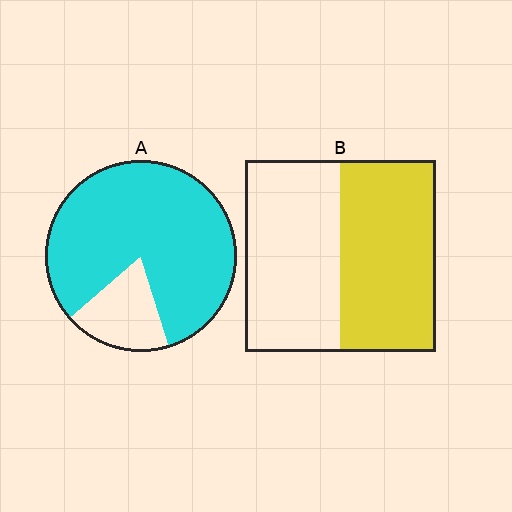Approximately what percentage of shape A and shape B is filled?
A is approximately 80% and B is approximately 50%.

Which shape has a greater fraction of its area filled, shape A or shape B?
Shape A.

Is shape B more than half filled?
Roughly half.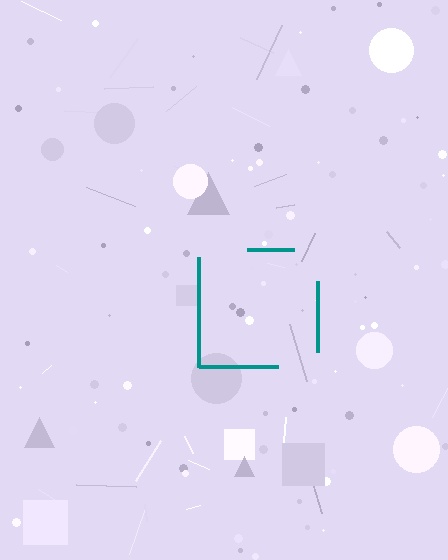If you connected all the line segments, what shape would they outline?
They would outline a square.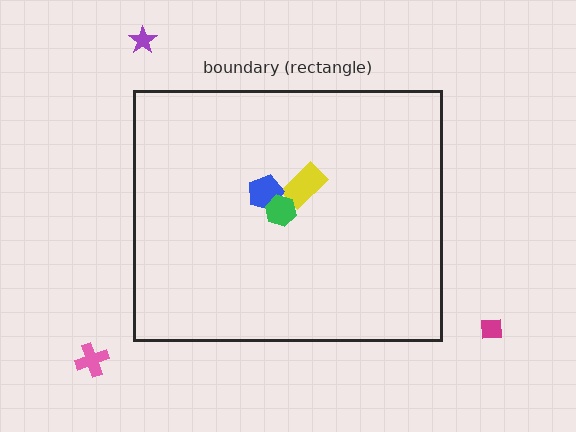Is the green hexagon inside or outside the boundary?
Inside.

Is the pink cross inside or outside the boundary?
Outside.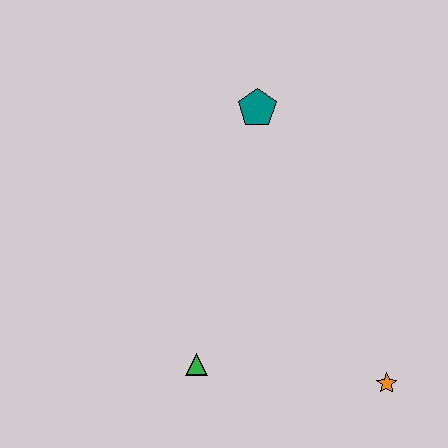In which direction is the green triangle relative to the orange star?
The green triangle is to the left of the orange star.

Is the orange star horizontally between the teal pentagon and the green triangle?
No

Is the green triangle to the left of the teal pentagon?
Yes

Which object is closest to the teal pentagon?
The green triangle is closest to the teal pentagon.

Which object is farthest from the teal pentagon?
The orange star is farthest from the teal pentagon.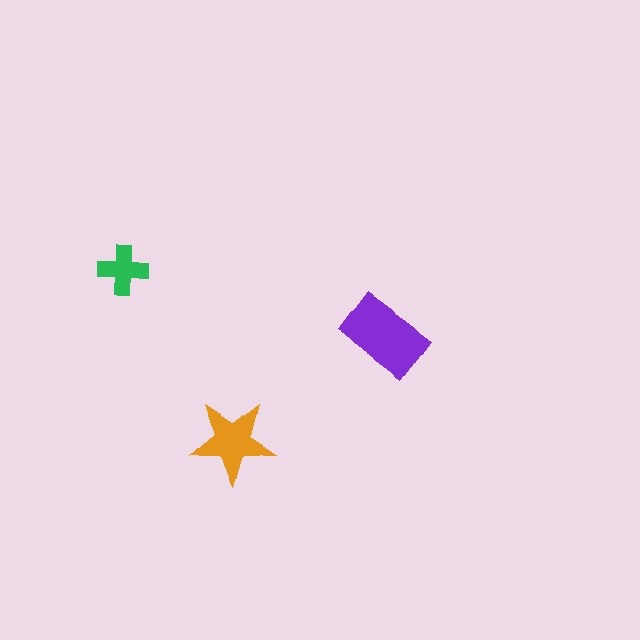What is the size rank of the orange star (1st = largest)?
2nd.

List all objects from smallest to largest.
The green cross, the orange star, the purple rectangle.